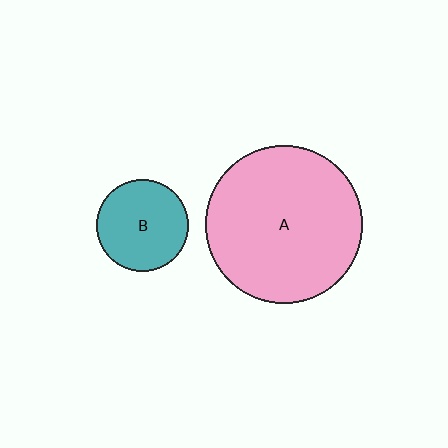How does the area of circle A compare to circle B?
Approximately 2.9 times.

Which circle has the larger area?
Circle A (pink).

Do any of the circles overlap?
No, none of the circles overlap.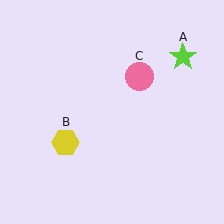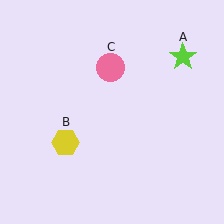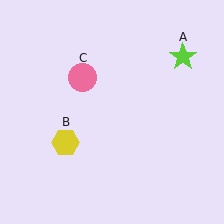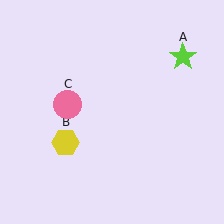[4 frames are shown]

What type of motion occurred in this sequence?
The pink circle (object C) rotated counterclockwise around the center of the scene.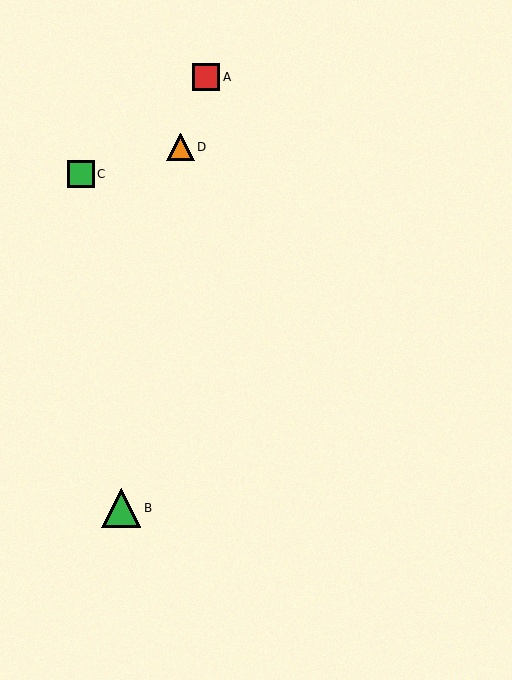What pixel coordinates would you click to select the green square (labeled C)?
Click at (81, 174) to select the green square C.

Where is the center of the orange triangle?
The center of the orange triangle is at (180, 147).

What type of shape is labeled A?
Shape A is a red square.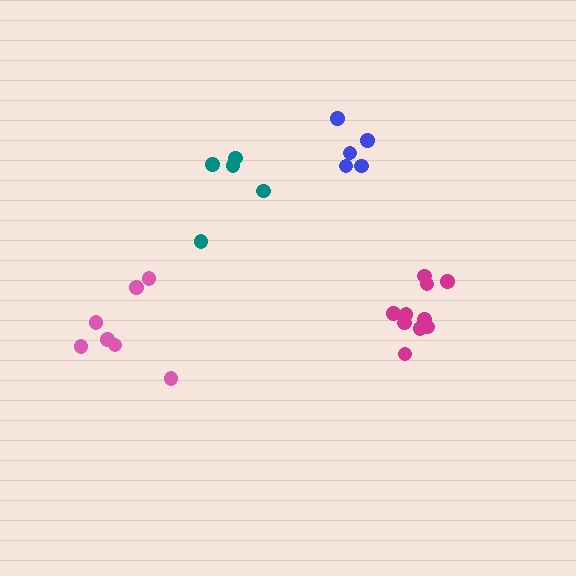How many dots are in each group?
Group 1: 10 dots, Group 2: 7 dots, Group 3: 5 dots, Group 4: 5 dots (27 total).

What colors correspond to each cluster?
The clusters are colored: magenta, pink, teal, blue.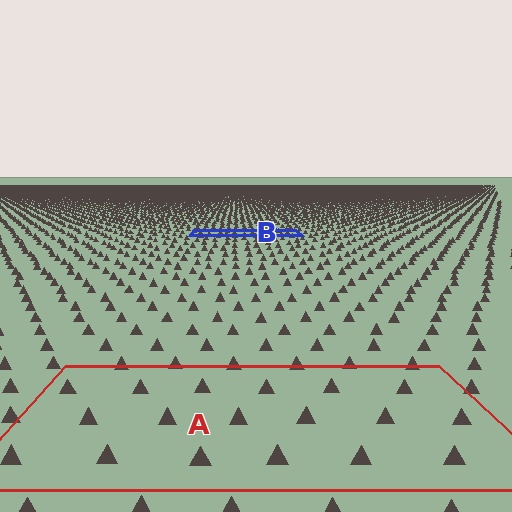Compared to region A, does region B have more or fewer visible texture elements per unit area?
Region B has more texture elements per unit area — they are packed more densely because it is farther away.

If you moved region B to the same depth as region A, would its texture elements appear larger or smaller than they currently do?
They would appear larger. At a closer depth, the same texture elements are projected at a bigger on-screen size.